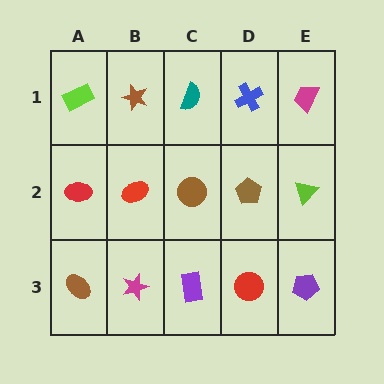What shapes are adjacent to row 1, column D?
A brown pentagon (row 2, column D), a teal semicircle (row 1, column C), a magenta trapezoid (row 1, column E).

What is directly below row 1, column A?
A red ellipse.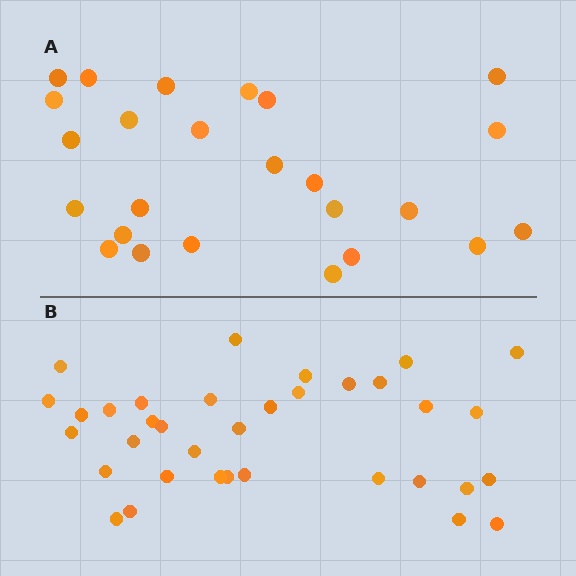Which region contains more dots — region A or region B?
Region B (the bottom region) has more dots.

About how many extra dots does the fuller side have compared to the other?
Region B has roughly 10 or so more dots than region A.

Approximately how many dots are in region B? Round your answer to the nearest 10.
About 40 dots. (The exact count is 35, which rounds to 40.)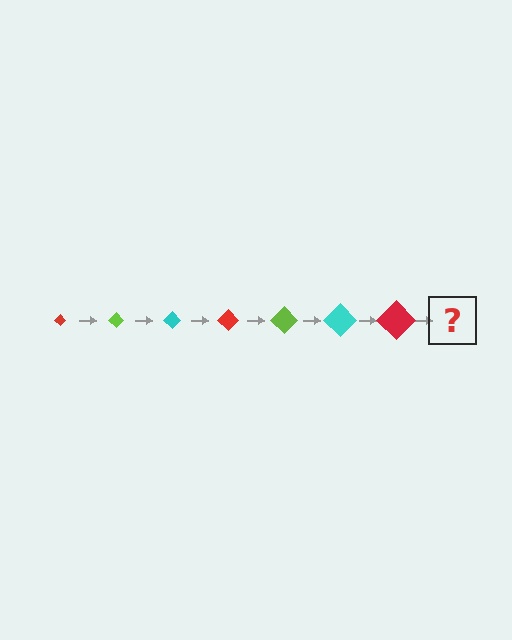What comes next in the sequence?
The next element should be a lime diamond, larger than the previous one.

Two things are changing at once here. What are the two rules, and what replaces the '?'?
The two rules are that the diamond grows larger each step and the color cycles through red, lime, and cyan. The '?' should be a lime diamond, larger than the previous one.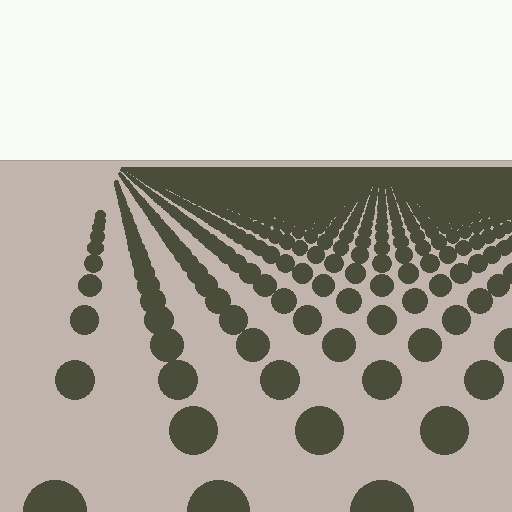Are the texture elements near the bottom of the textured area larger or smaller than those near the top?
Larger. Near the bottom, elements are closer to the viewer and appear at a bigger on-screen size.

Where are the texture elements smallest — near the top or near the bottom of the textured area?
Near the top.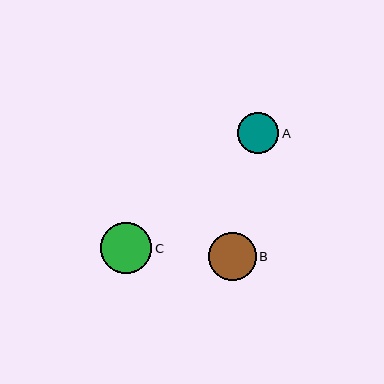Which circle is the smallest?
Circle A is the smallest with a size of approximately 41 pixels.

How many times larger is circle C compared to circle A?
Circle C is approximately 1.2 times the size of circle A.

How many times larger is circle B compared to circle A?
Circle B is approximately 1.2 times the size of circle A.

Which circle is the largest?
Circle C is the largest with a size of approximately 51 pixels.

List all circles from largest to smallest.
From largest to smallest: C, B, A.